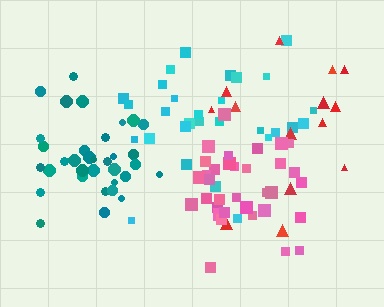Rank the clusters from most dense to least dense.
teal, pink, cyan, red.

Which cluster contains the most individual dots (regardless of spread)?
Pink (35).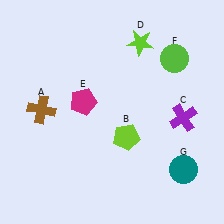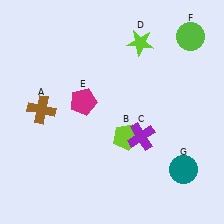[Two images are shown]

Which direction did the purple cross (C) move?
The purple cross (C) moved left.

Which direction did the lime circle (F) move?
The lime circle (F) moved up.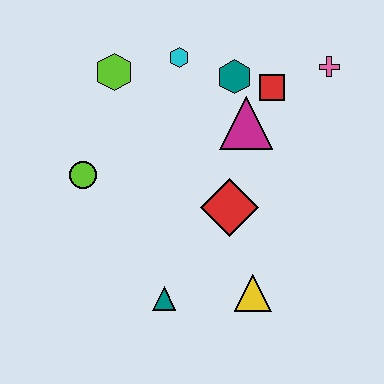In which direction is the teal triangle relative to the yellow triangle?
The teal triangle is to the left of the yellow triangle.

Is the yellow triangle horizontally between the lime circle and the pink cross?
Yes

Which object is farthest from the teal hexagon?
The teal triangle is farthest from the teal hexagon.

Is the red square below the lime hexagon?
Yes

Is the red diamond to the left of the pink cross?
Yes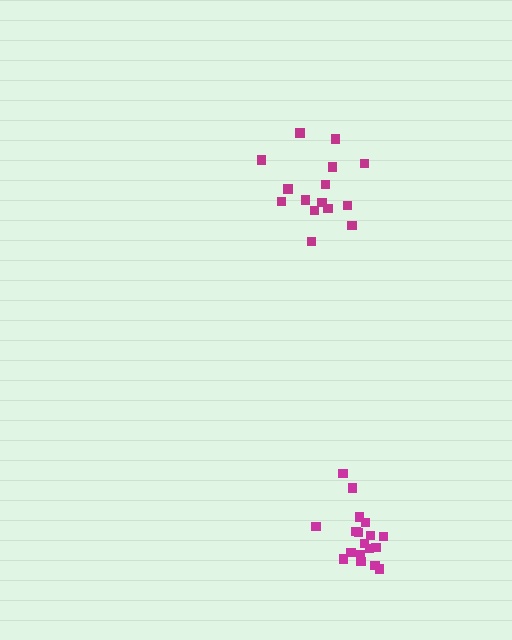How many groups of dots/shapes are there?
There are 2 groups.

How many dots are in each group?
Group 1: 15 dots, Group 2: 18 dots (33 total).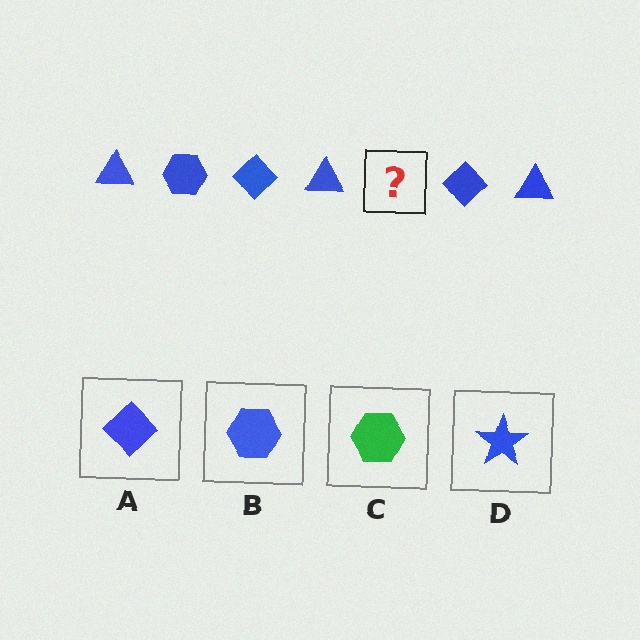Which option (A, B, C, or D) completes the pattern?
B.